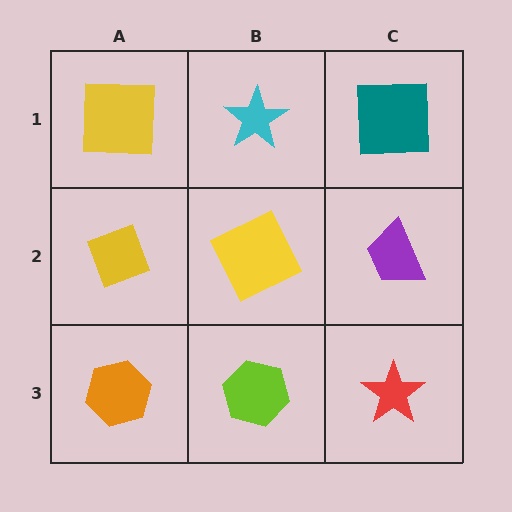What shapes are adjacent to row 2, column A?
A yellow square (row 1, column A), an orange hexagon (row 3, column A), a yellow square (row 2, column B).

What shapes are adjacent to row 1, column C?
A purple trapezoid (row 2, column C), a cyan star (row 1, column B).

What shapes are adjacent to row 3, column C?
A purple trapezoid (row 2, column C), a lime hexagon (row 3, column B).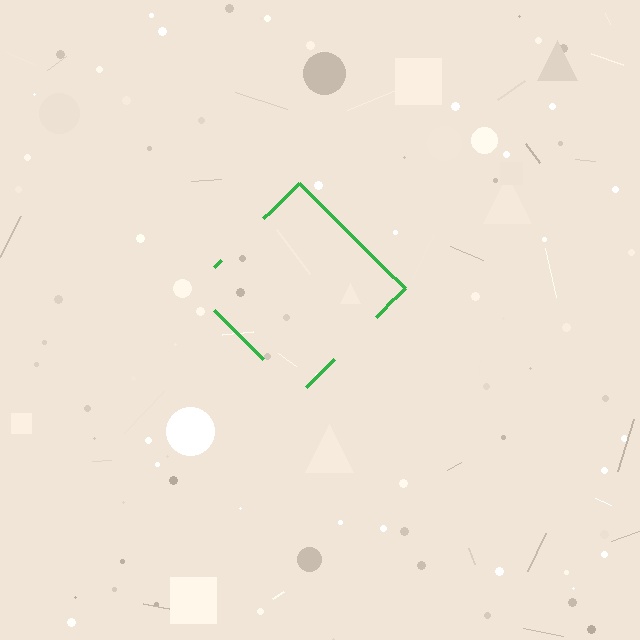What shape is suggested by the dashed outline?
The dashed outline suggests a diamond.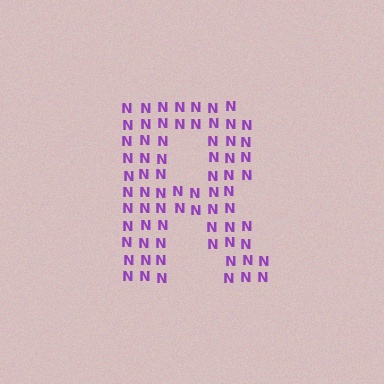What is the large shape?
The large shape is the letter R.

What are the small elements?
The small elements are letter N's.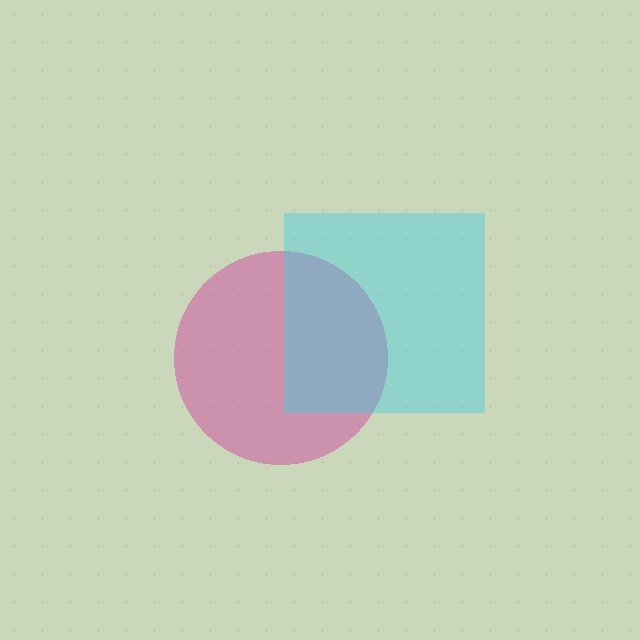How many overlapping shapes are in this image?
There are 2 overlapping shapes in the image.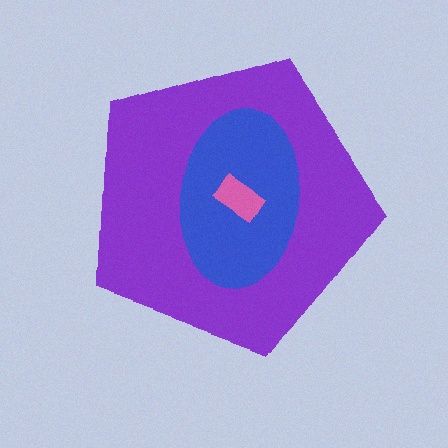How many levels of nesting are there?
3.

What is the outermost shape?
The purple pentagon.